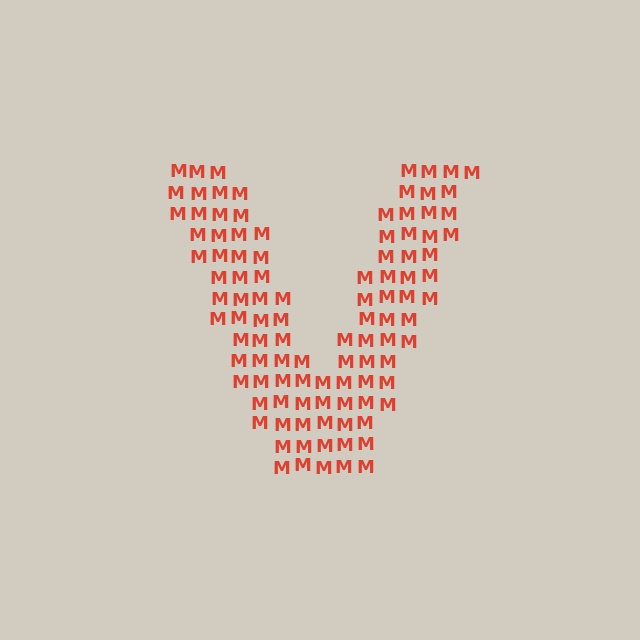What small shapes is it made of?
It is made of small letter M's.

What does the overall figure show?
The overall figure shows the letter V.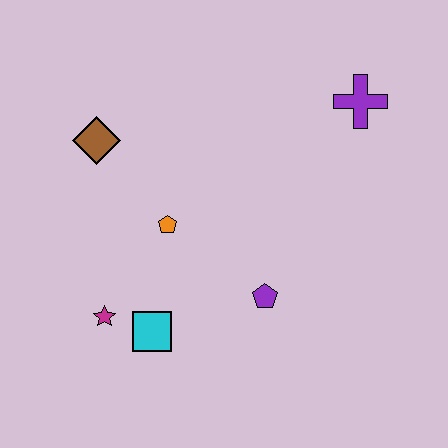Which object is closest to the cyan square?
The magenta star is closest to the cyan square.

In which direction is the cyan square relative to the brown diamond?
The cyan square is below the brown diamond.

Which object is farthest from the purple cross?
The magenta star is farthest from the purple cross.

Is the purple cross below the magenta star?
No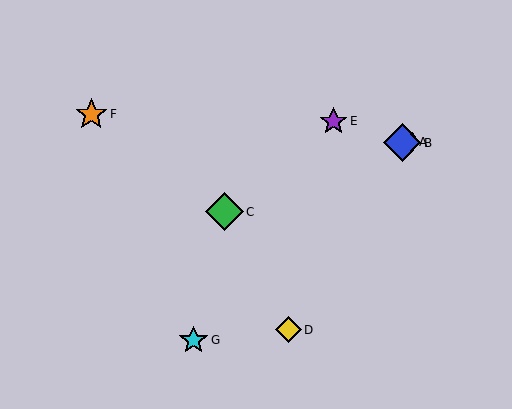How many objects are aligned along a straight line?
3 objects (A, B, C) are aligned along a straight line.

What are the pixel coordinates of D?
Object D is at (289, 330).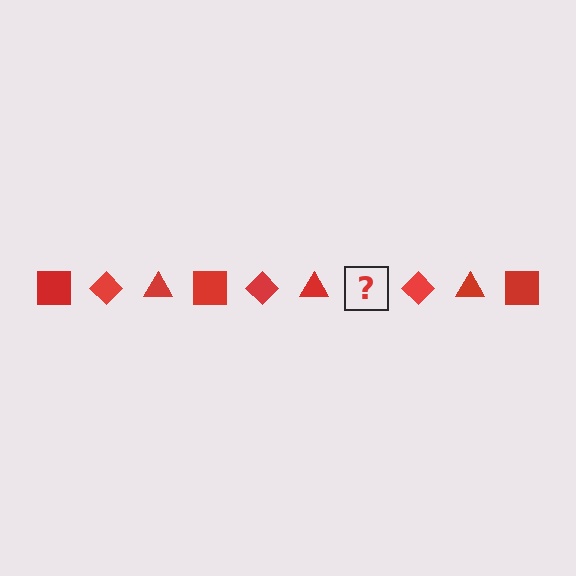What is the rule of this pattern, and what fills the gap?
The rule is that the pattern cycles through square, diamond, triangle shapes in red. The gap should be filled with a red square.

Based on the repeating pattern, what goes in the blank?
The blank should be a red square.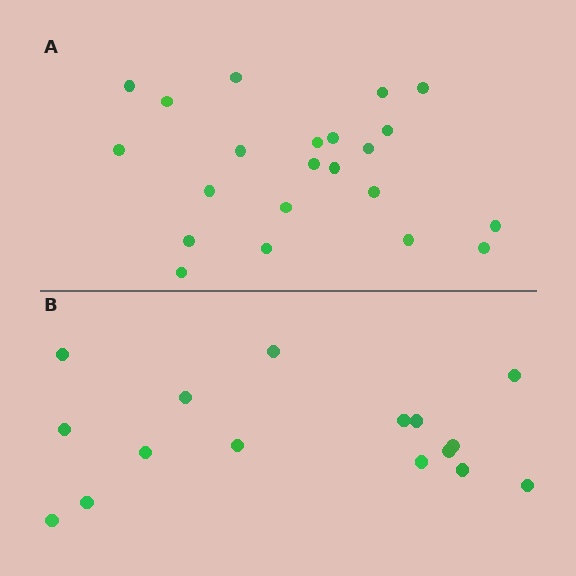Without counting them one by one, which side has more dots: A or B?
Region A (the top region) has more dots.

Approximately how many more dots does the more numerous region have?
Region A has about 6 more dots than region B.